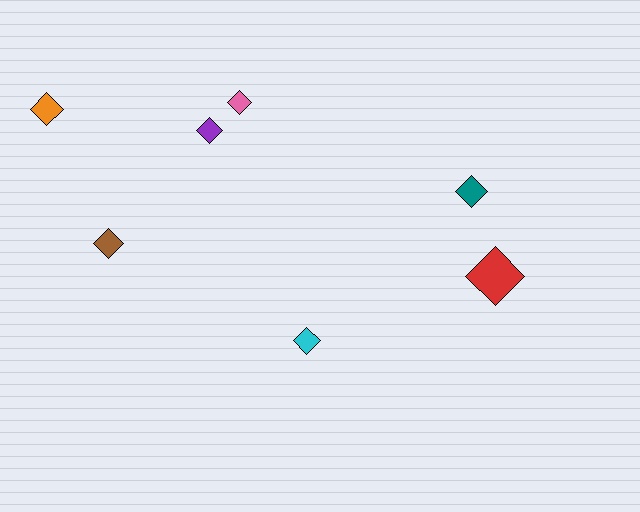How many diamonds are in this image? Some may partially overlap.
There are 7 diamonds.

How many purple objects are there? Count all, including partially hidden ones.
There is 1 purple object.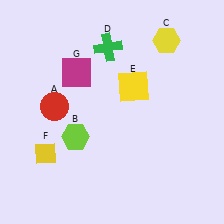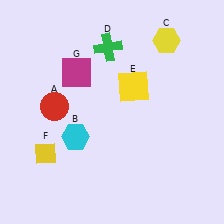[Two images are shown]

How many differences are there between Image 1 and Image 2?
There is 1 difference between the two images.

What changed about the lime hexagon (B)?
In Image 1, B is lime. In Image 2, it changed to cyan.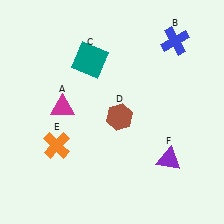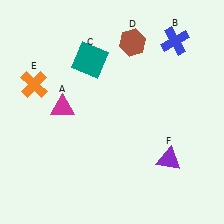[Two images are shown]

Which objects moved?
The objects that moved are: the brown hexagon (D), the orange cross (E).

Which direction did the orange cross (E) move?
The orange cross (E) moved up.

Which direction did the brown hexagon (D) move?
The brown hexagon (D) moved up.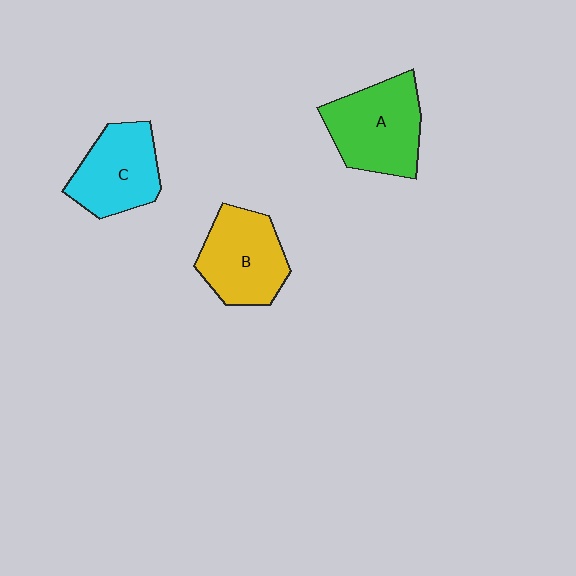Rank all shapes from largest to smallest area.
From largest to smallest: A (green), B (yellow), C (cyan).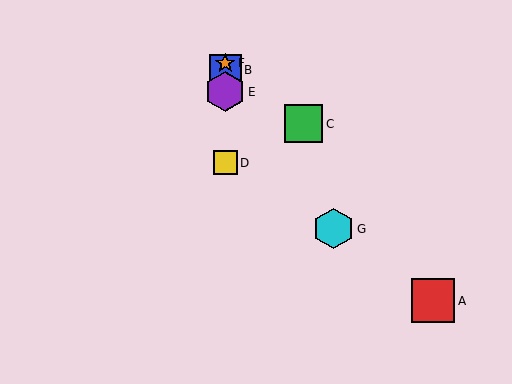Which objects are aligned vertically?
Objects B, D, E, F are aligned vertically.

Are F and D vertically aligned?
Yes, both are at x≈225.